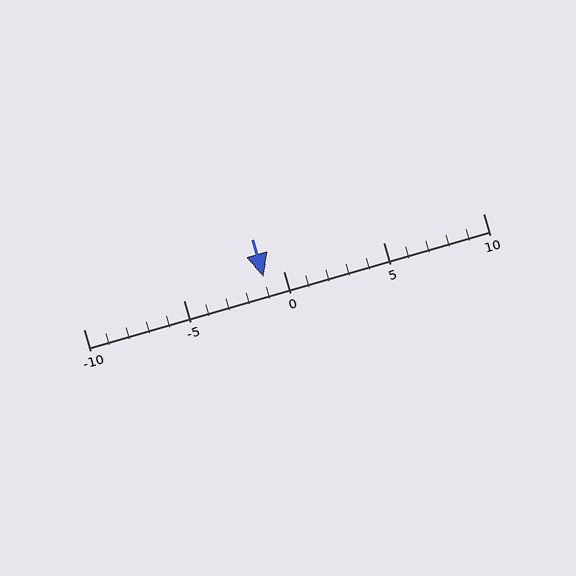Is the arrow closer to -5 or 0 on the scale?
The arrow is closer to 0.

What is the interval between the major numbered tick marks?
The major tick marks are spaced 5 units apart.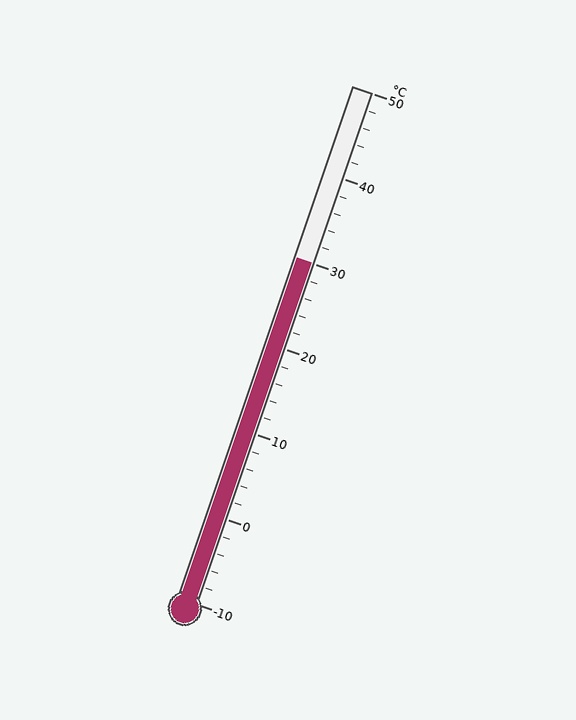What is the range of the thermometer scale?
The thermometer scale ranges from -10°C to 50°C.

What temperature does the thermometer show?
The thermometer shows approximately 30°C.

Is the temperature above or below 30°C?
The temperature is at 30°C.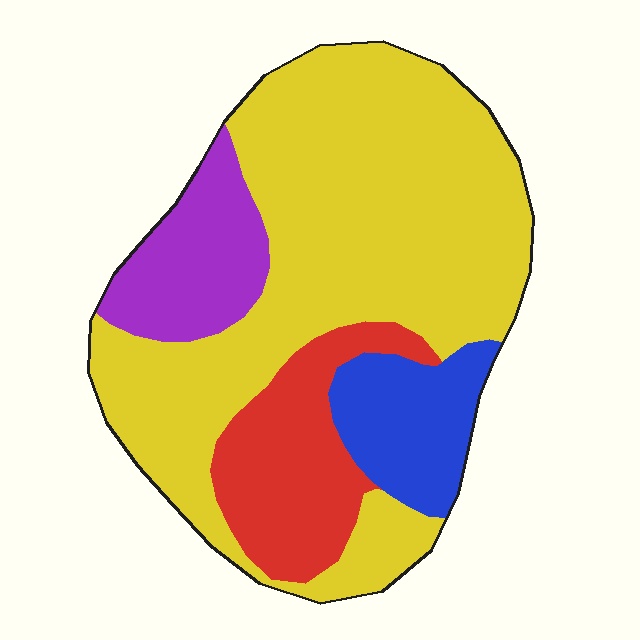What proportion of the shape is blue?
Blue covers roughly 10% of the shape.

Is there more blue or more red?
Red.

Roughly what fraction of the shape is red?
Red takes up about one sixth (1/6) of the shape.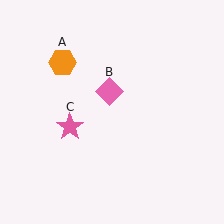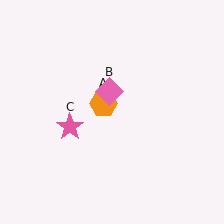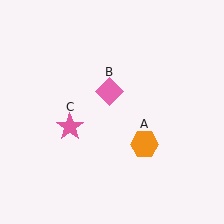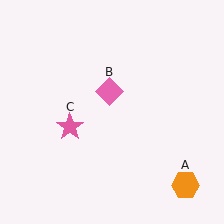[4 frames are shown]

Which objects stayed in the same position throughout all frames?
Pink diamond (object B) and pink star (object C) remained stationary.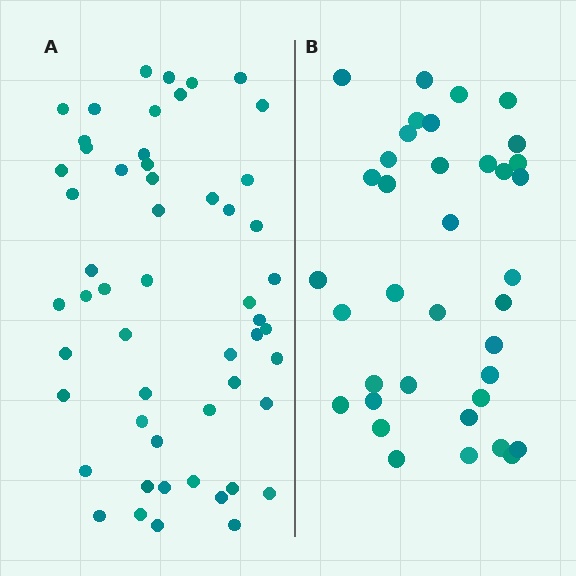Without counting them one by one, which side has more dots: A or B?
Region A (the left region) has more dots.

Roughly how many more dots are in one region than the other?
Region A has approximately 15 more dots than region B.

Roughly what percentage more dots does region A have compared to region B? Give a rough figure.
About 45% more.